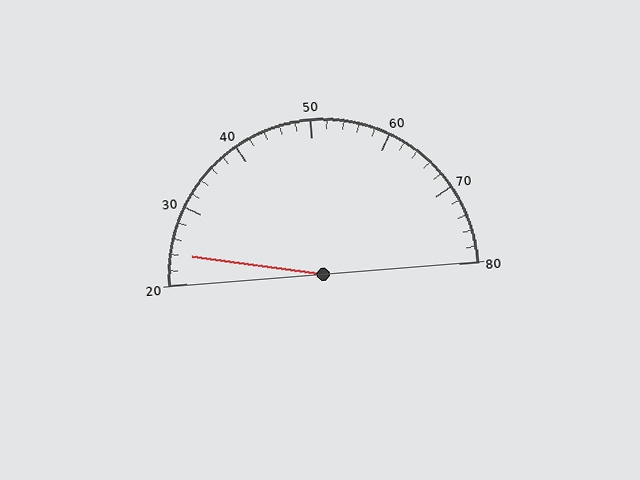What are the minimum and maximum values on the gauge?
The gauge ranges from 20 to 80.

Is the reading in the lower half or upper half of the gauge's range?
The reading is in the lower half of the range (20 to 80).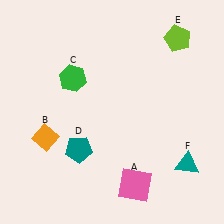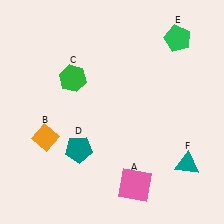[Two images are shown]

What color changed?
The pentagon (E) changed from lime in Image 1 to green in Image 2.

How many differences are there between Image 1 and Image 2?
There is 1 difference between the two images.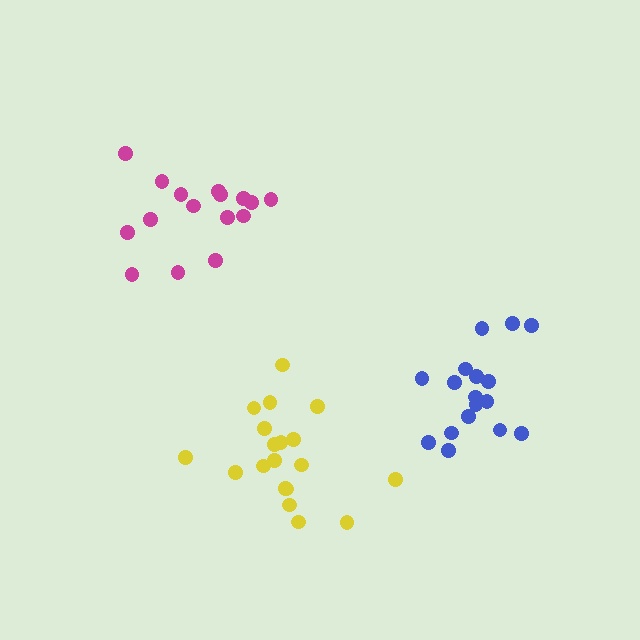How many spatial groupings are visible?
There are 3 spatial groupings.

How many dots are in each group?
Group 1: 16 dots, Group 2: 17 dots, Group 3: 19 dots (52 total).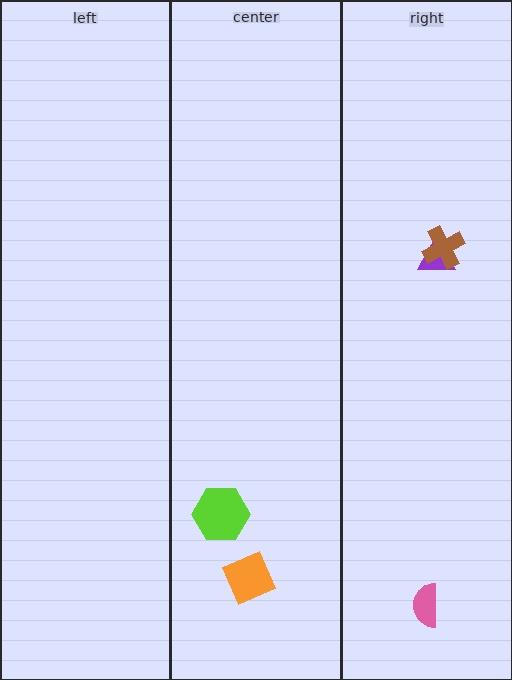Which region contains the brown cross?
The right region.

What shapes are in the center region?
The lime hexagon, the orange diamond.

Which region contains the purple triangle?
The right region.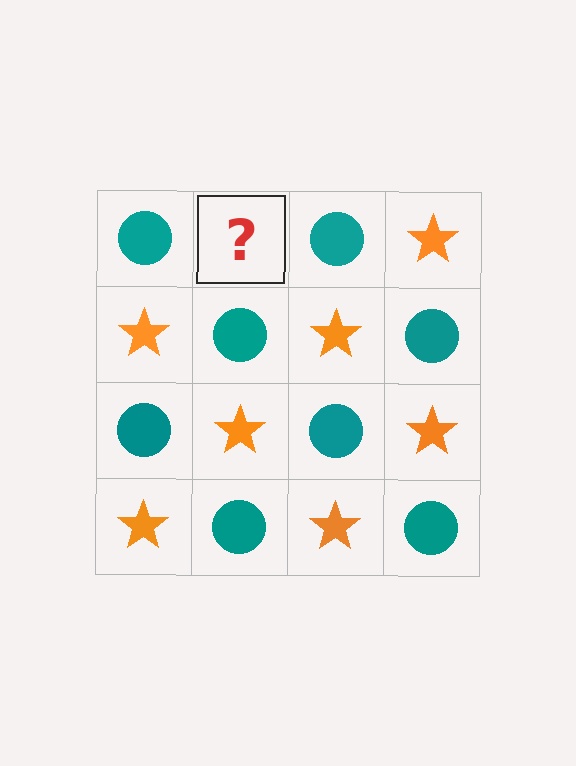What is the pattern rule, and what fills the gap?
The rule is that it alternates teal circle and orange star in a checkerboard pattern. The gap should be filled with an orange star.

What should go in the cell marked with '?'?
The missing cell should contain an orange star.